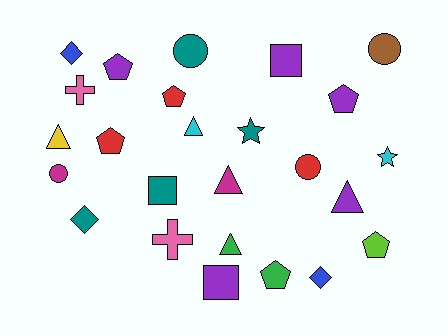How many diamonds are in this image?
There are 3 diamonds.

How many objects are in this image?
There are 25 objects.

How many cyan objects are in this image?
There are 2 cyan objects.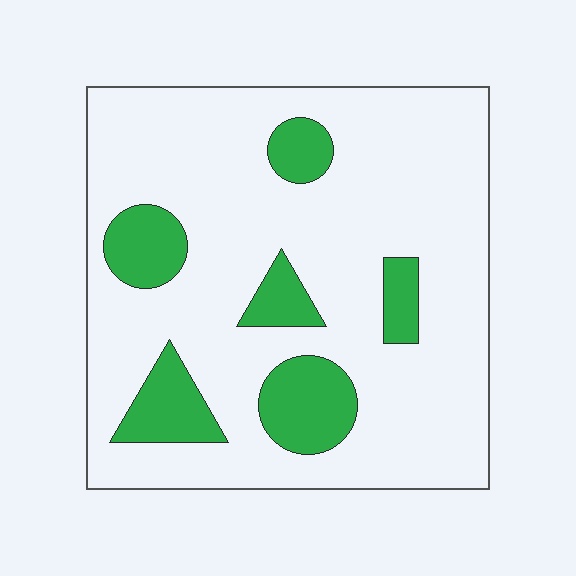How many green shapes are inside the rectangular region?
6.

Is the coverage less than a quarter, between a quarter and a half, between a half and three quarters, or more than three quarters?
Less than a quarter.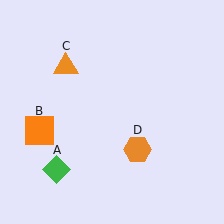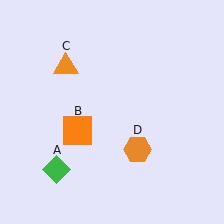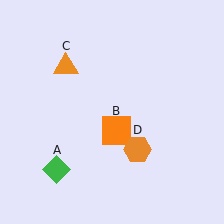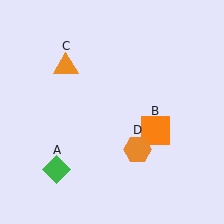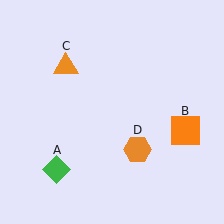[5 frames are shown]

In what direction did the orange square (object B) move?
The orange square (object B) moved right.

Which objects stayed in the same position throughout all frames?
Green diamond (object A) and orange triangle (object C) and orange hexagon (object D) remained stationary.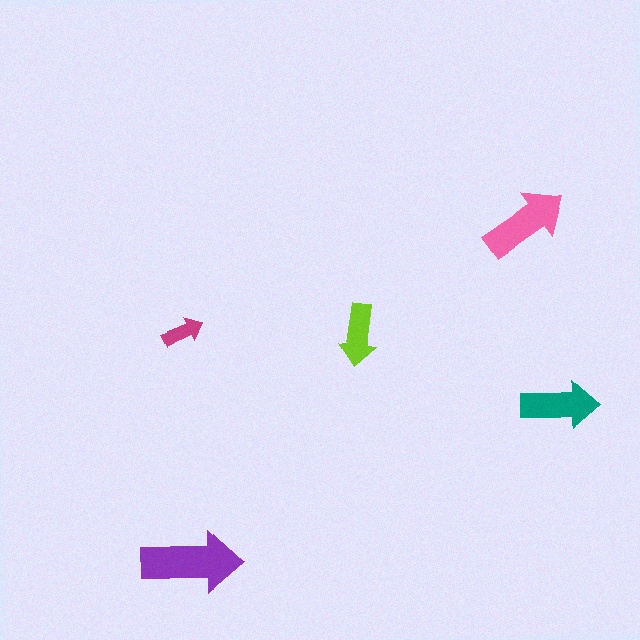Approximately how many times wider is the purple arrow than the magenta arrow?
About 2.5 times wider.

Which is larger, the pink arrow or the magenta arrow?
The pink one.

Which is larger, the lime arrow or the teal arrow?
The teal one.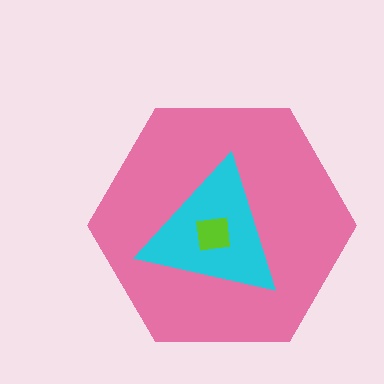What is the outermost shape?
The pink hexagon.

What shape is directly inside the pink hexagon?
The cyan triangle.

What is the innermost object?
The lime square.